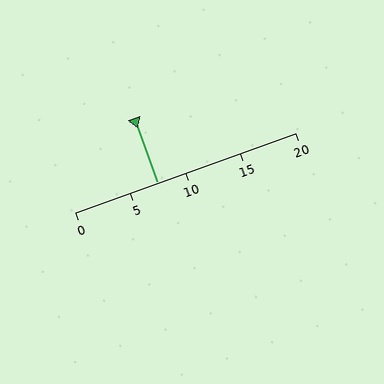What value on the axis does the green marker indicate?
The marker indicates approximately 7.5.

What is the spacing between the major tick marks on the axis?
The major ticks are spaced 5 apart.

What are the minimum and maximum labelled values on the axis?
The axis runs from 0 to 20.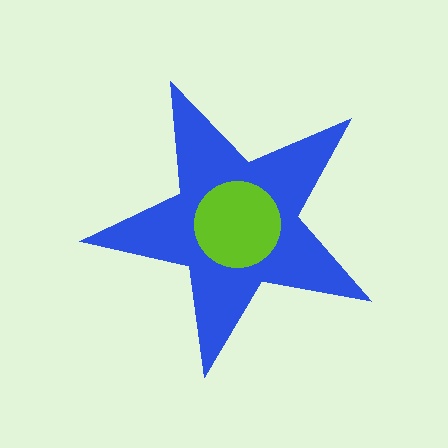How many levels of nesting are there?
2.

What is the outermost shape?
The blue star.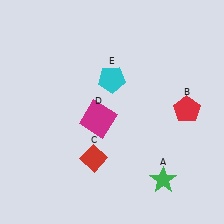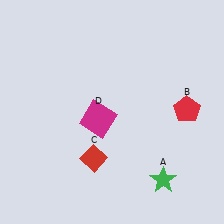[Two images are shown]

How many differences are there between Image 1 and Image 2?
There is 1 difference between the two images.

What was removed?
The cyan pentagon (E) was removed in Image 2.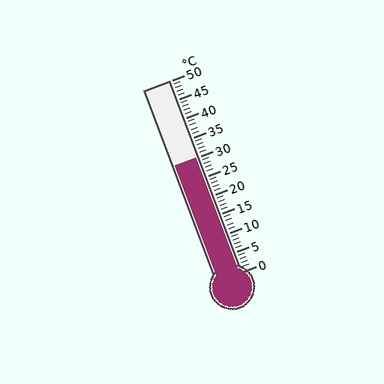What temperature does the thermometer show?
The thermometer shows approximately 30°C.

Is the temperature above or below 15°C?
The temperature is above 15°C.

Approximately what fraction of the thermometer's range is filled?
The thermometer is filled to approximately 60% of its range.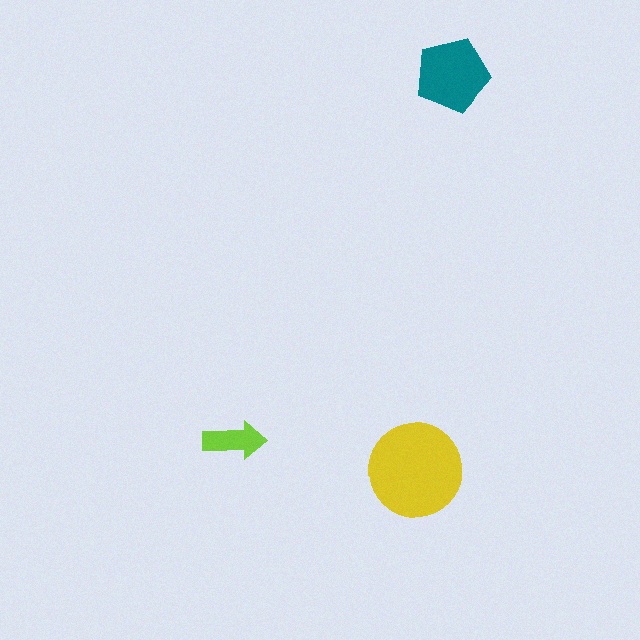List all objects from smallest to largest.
The lime arrow, the teal pentagon, the yellow circle.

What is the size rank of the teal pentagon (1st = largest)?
2nd.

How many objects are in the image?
There are 3 objects in the image.